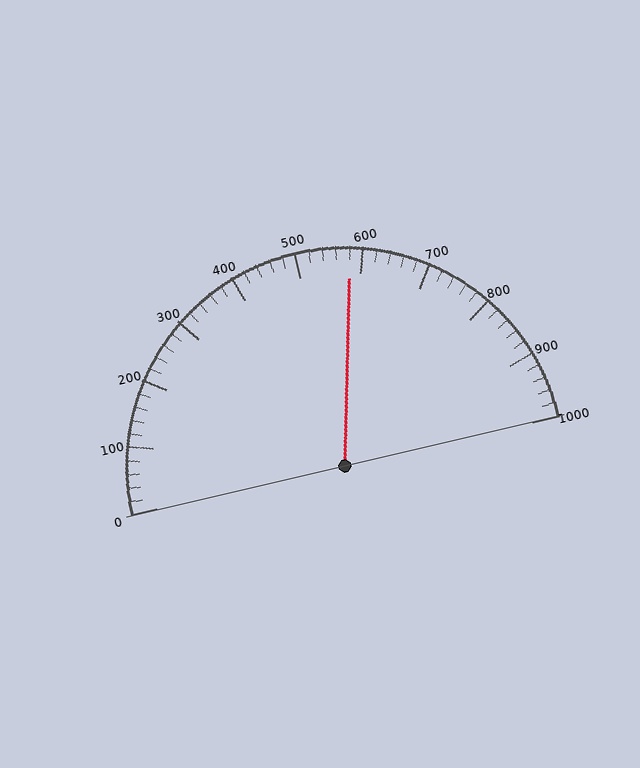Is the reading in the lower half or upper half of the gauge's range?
The reading is in the upper half of the range (0 to 1000).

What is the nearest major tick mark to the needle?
The nearest major tick mark is 600.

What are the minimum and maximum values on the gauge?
The gauge ranges from 0 to 1000.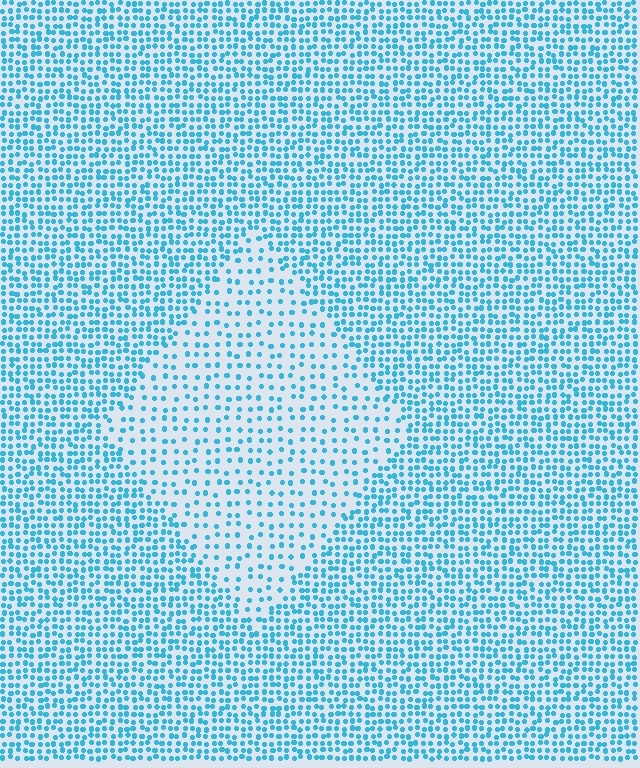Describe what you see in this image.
The image contains small cyan elements arranged at two different densities. A diamond-shaped region is visible where the elements are less densely packed than the surrounding area.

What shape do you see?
I see a diamond.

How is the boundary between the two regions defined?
The boundary is defined by a change in element density (approximately 2.1x ratio). All elements are the same color, size, and shape.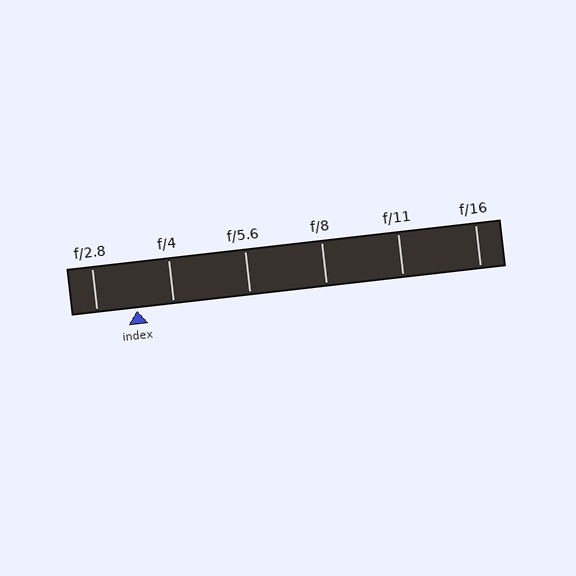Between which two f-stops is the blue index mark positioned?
The index mark is between f/2.8 and f/4.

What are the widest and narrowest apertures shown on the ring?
The widest aperture shown is f/2.8 and the narrowest is f/16.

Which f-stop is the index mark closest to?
The index mark is closest to f/4.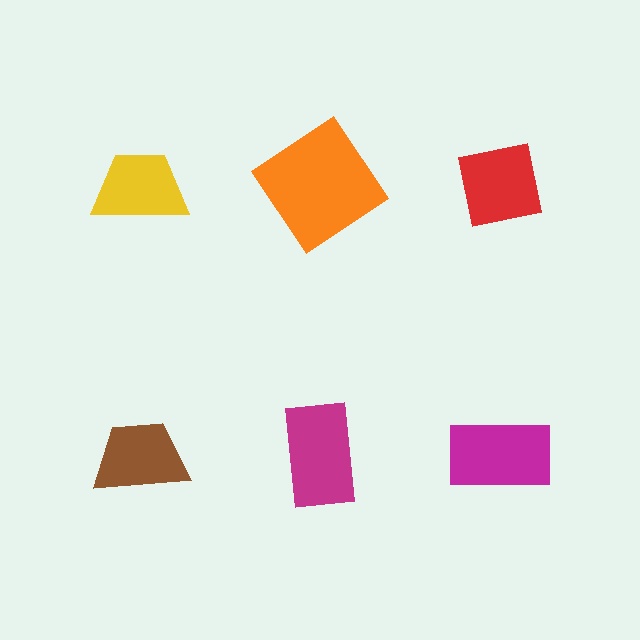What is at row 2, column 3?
A magenta rectangle.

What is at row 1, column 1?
A yellow trapezoid.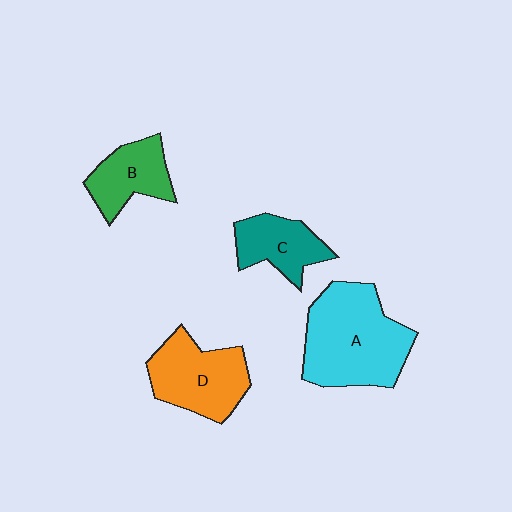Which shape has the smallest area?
Shape C (teal).